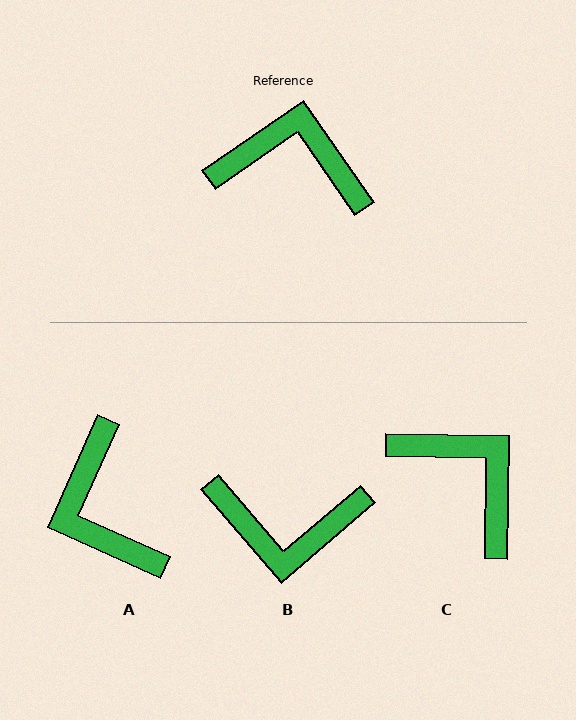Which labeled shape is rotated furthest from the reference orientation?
B, about 174 degrees away.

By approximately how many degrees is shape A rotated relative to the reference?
Approximately 121 degrees counter-clockwise.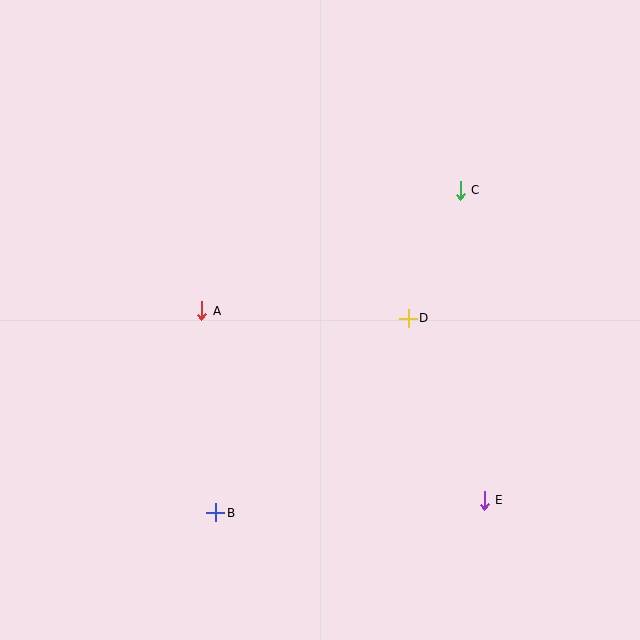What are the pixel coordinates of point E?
Point E is at (484, 500).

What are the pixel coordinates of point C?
Point C is at (460, 190).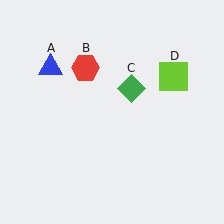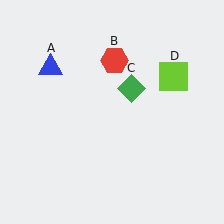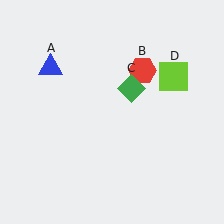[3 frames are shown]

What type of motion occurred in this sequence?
The red hexagon (object B) rotated clockwise around the center of the scene.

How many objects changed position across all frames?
1 object changed position: red hexagon (object B).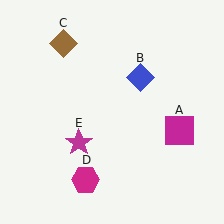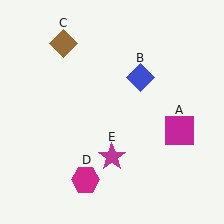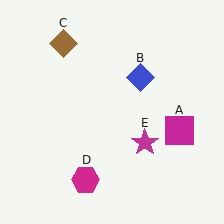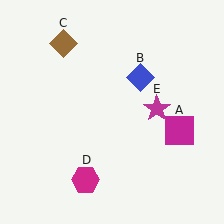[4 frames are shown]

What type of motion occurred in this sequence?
The magenta star (object E) rotated counterclockwise around the center of the scene.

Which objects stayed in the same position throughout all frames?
Magenta square (object A) and blue diamond (object B) and brown diamond (object C) and magenta hexagon (object D) remained stationary.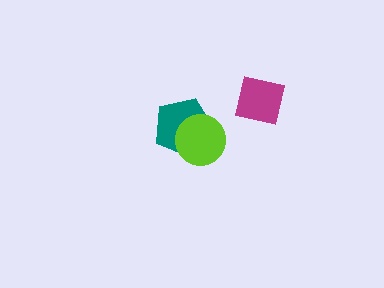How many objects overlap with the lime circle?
1 object overlaps with the lime circle.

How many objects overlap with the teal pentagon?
1 object overlaps with the teal pentagon.